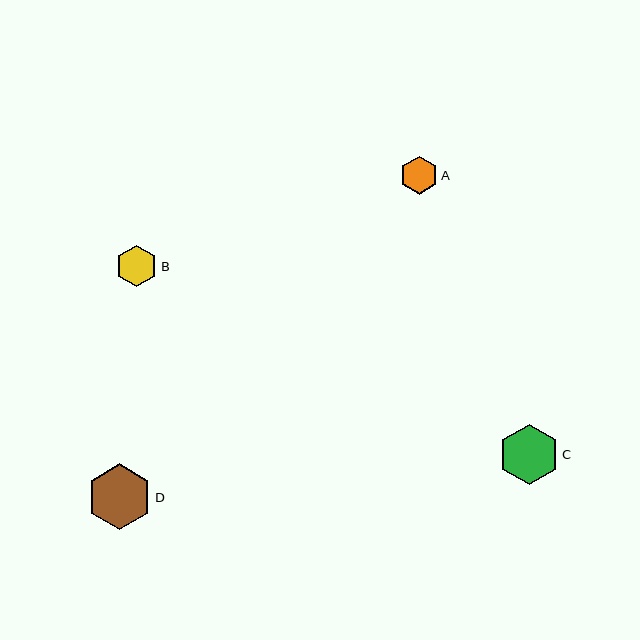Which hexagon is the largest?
Hexagon D is the largest with a size of approximately 65 pixels.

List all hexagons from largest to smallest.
From largest to smallest: D, C, B, A.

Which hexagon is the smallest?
Hexagon A is the smallest with a size of approximately 38 pixels.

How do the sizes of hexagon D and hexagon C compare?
Hexagon D and hexagon C are approximately the same size.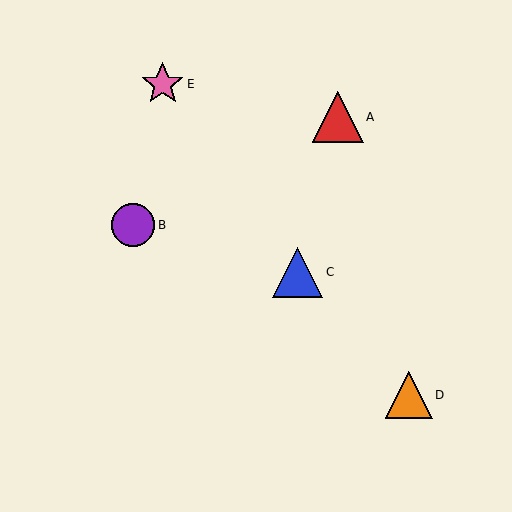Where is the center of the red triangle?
The center of the red triangle is at (338, 117).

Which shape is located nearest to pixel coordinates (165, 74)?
The pink star (labeled E) at (163, 84) is nearest to that location.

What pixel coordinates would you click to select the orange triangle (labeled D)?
Click at (409, 395) to select the orange triangle D.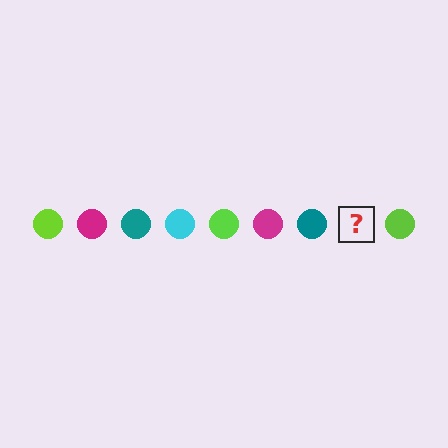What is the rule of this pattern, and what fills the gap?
The rule is that the pattern cycles through lime, magenta, teal, cyan circles. The gap should be filled with a cyan circle.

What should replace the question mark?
The question mark should be replaced with a cyan circle.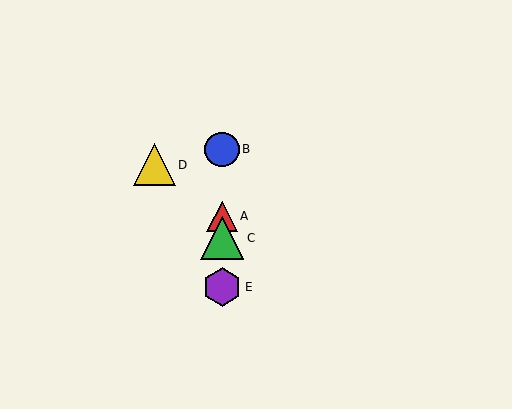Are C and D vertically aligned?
No, C is at x≈222 and D is at x≈154.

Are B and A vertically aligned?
Yes, both are at x≈222.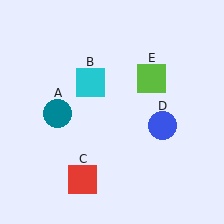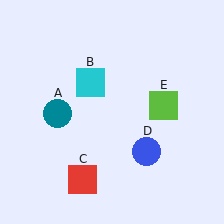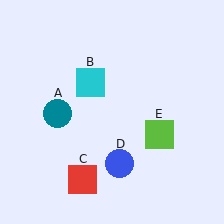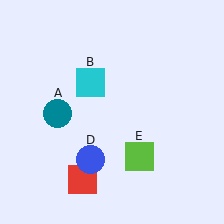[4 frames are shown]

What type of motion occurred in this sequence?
The blue circle (object D), lime square (object E) rotated clockwise around the center of the scene.